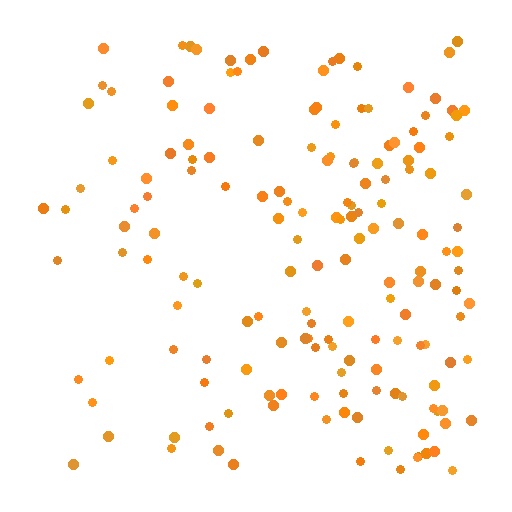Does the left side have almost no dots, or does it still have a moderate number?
Still a moderate number, just noticeably fewer than the right.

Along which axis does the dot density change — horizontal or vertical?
Horizontal.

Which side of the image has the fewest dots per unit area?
The left.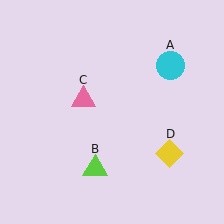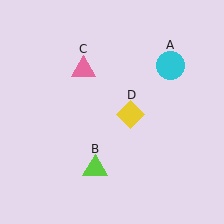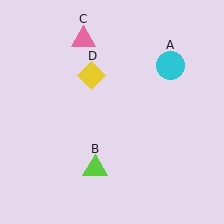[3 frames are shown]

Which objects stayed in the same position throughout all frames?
Cyan circle (object A) and lime triangle (object B) remained stationary.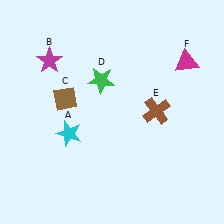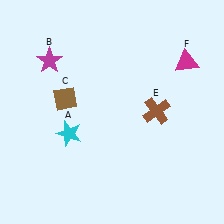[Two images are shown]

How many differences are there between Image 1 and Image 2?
There is 1 difference between the two images.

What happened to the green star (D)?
The green star (D) was removed in Image 2. It was in the top-left area of Image 1.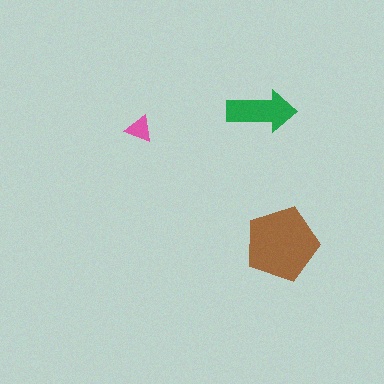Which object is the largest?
The brown pentagon.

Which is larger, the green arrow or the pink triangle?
The green arrow.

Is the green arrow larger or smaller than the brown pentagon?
Smaller.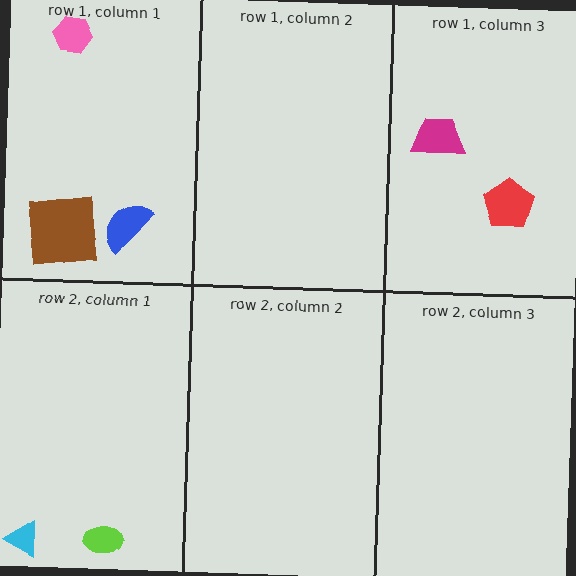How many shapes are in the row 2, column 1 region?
2.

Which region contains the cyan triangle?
The row 2, column 1 region.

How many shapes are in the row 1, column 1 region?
3.